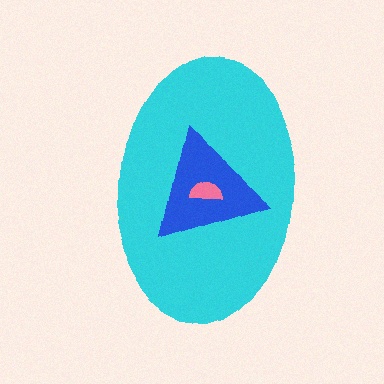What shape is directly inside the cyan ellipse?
The blue triangle.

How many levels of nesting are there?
3.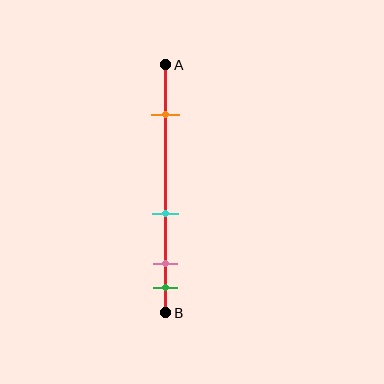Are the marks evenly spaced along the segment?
No, the marks are not evenly spaced.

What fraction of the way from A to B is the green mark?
The green mark is approximately 90% (0.9) of the way from A to B.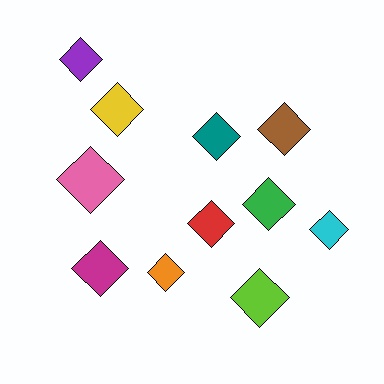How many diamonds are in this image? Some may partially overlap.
There are 11 diamonds.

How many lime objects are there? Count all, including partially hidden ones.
There is 1 lime object.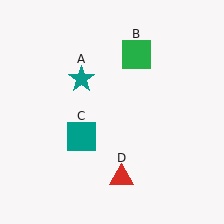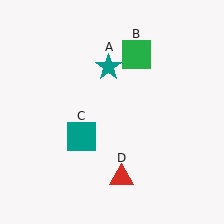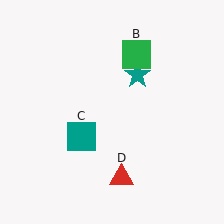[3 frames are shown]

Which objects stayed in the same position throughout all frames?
Green square (object B) and teal square (object C) and red triangle (object D) remained stationary.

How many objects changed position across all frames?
1 object changed position: teal star (object A).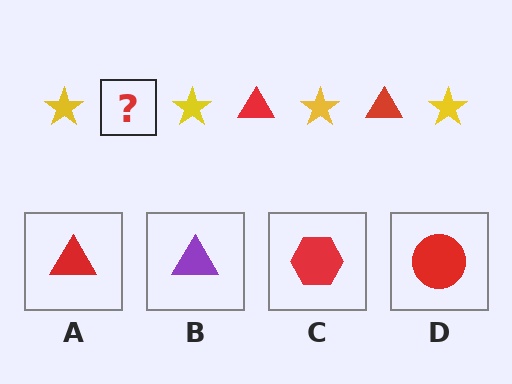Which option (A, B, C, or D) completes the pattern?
A.